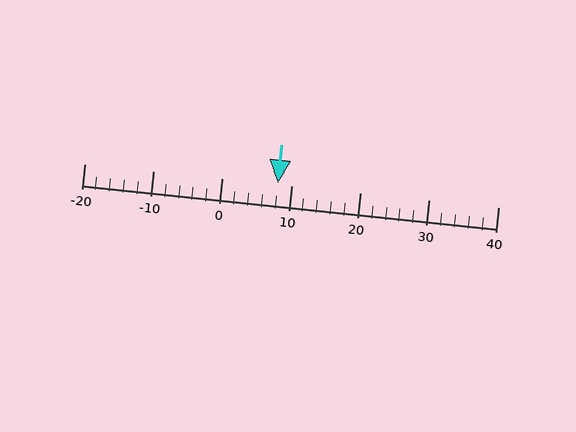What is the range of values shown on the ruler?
The ruler shows values from -20 to 40.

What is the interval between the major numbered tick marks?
The major tick marks are spaced 10 units apart.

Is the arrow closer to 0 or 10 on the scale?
The arrow is closer to 10.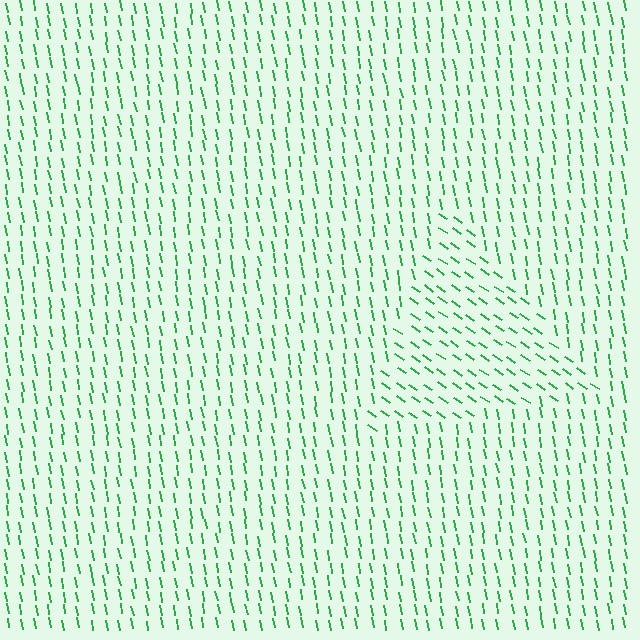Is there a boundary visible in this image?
Yes, there is a texture boundary formed by a change in line orientation.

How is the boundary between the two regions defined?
The boundary is defined purely by a change in line orientation (approximately 45 degrees difference). All lines are the same color and thickness.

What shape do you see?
I see a triangle.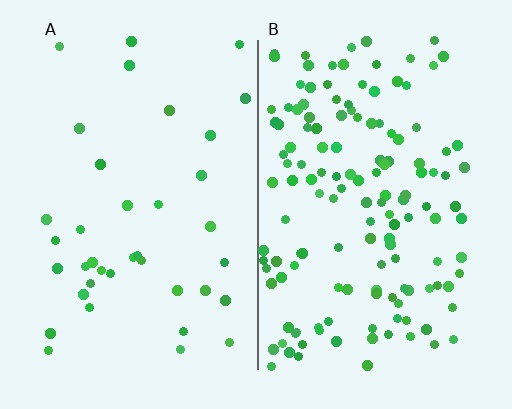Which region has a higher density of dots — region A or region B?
B (the right).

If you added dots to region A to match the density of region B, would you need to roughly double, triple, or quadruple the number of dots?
Approximately quadruple.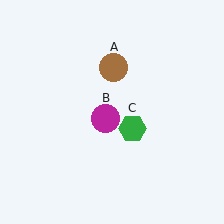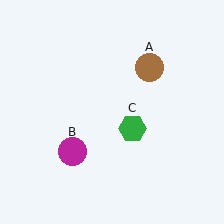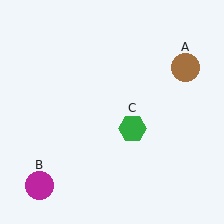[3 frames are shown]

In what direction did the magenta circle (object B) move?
The magenta circle (object B) moved down and to the left.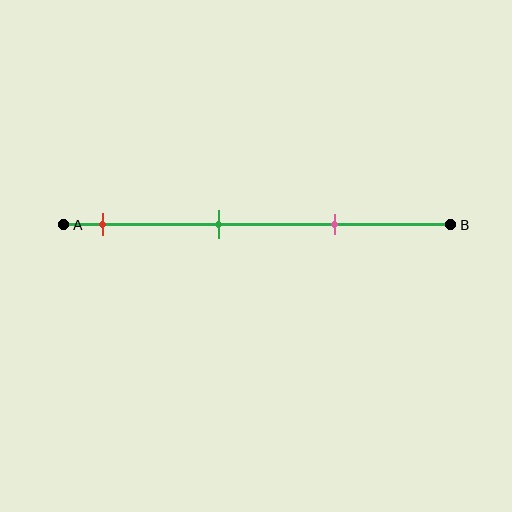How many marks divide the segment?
There are 3 marks dividing the segment.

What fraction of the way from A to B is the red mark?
The red mark is approximately 10% (0.1) of the way from A to B.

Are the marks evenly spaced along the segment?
Yes, the marks are approximately evenly spaced.